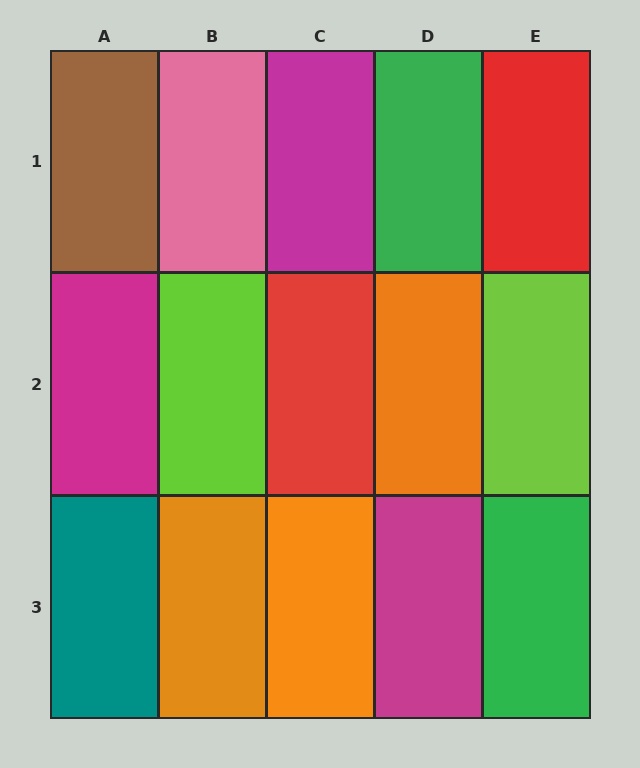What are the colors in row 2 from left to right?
Magenta, lime, red, orange, lime.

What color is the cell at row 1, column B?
Pink.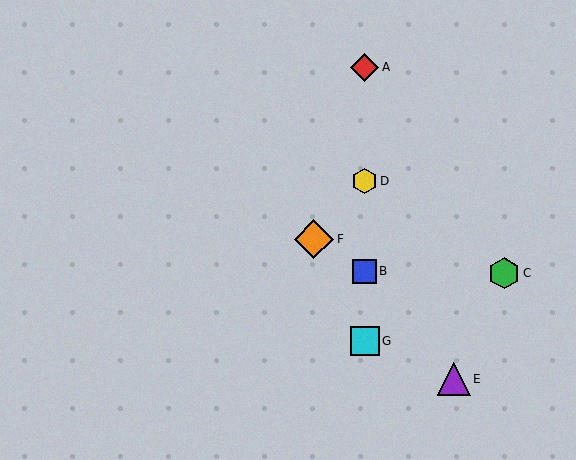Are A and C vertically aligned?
No, A is at x≈365 and C is at x≈504.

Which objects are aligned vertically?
Objects A, B, D, G are aligned vertically.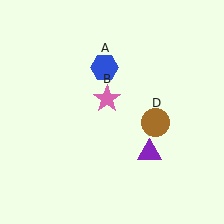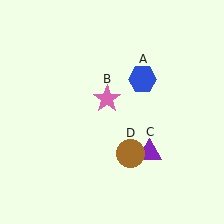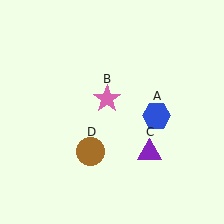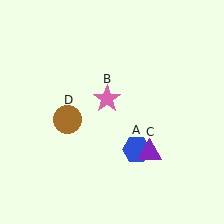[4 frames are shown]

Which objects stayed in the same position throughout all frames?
Pink star (object B) and purple triangle (object C) remained stationary.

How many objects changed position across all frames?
2 objects changed position: blue hexagon (object A), brown circle (object D).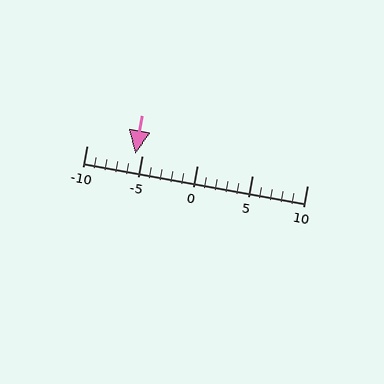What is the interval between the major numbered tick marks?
The major tick marks are spaced 5 units apart.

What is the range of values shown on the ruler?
The ruler shows values from -10 to 10.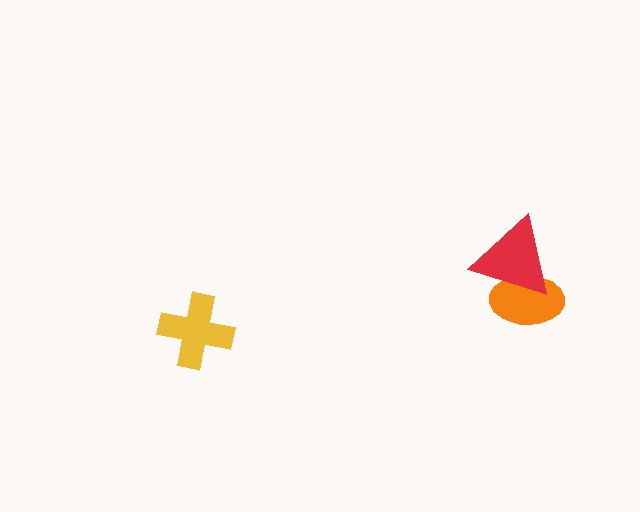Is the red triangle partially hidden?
No, no other shape covers it.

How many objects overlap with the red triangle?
1 object overlaps with the red triangle.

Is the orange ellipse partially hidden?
Yes, it is partially covered by another shape.